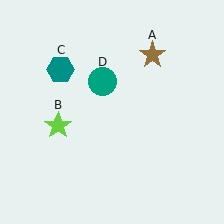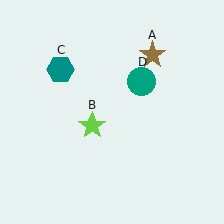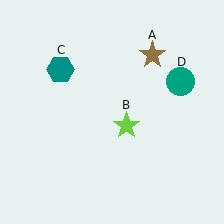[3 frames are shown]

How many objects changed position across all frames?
2 objects changed position: lime star (object B), teal circle (object D).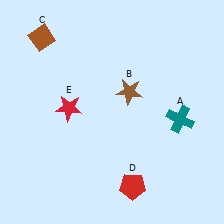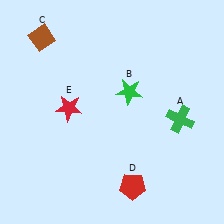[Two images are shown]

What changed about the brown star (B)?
In Image 1, B is brown. In Image 2, it changed to green.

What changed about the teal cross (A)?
In Image 1, A is teal. In Image 2, it changed to green.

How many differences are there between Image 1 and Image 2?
There are 2 differences between the two images.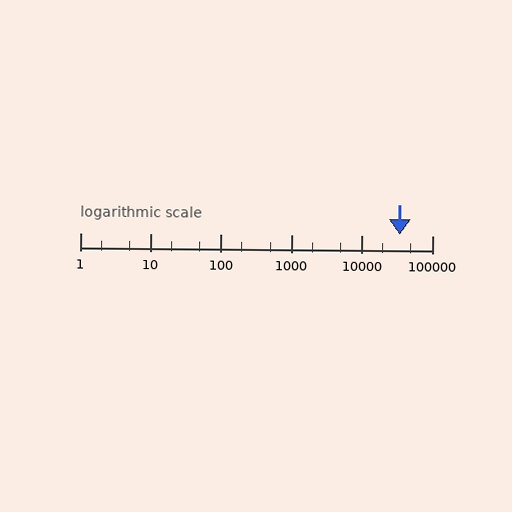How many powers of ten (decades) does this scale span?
The scale spans 5 decades, from 1 to 100000.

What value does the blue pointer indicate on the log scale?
The pointer indicates approximately 35000.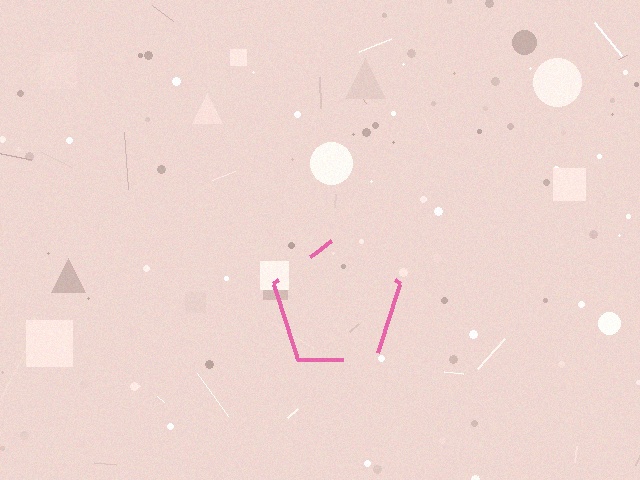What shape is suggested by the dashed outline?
The dashed outline suggests a pentagon.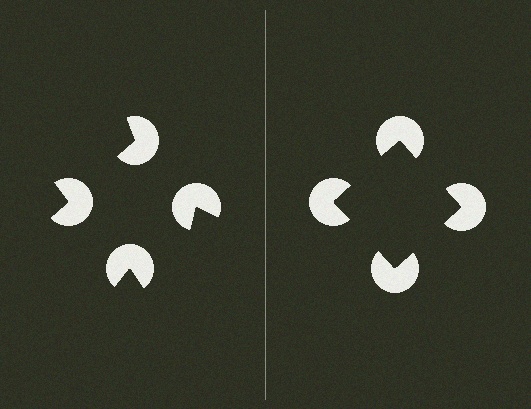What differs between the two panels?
The pac-man discs are positioned identically on both sides; only the wedge orientations differ. On the right they align to a square; on the left they are misaligned.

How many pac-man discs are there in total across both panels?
8 — 4 on each side.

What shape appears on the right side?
An illusory square.